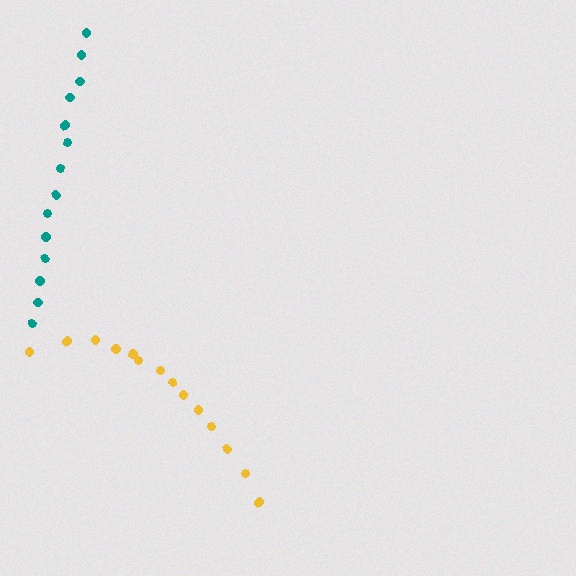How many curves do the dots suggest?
There are 2 distinct paths.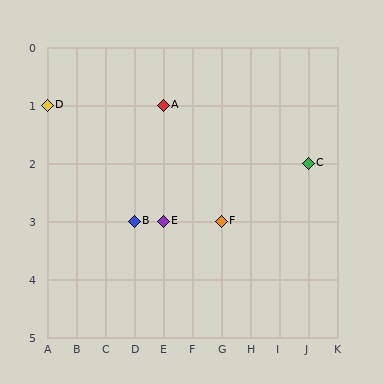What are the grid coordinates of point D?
Point D is at grid coordinates (A, 1).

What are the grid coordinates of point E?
Point E is at grid coordinates (E, 3).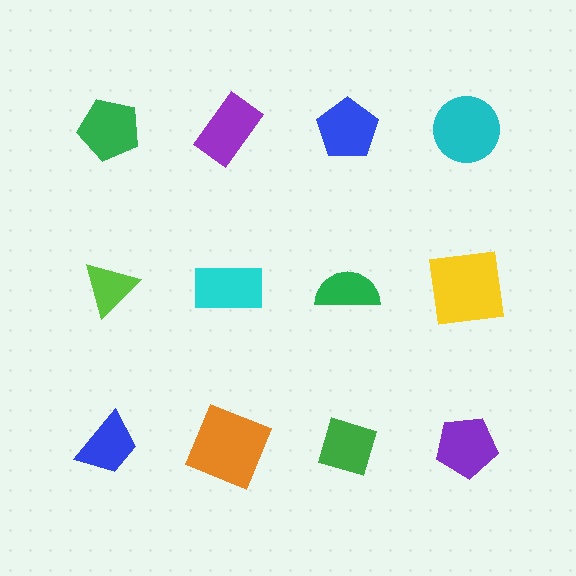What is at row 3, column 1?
A blue trapezoid.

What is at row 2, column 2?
A cyan rectangle.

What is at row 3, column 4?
A purple pentagon.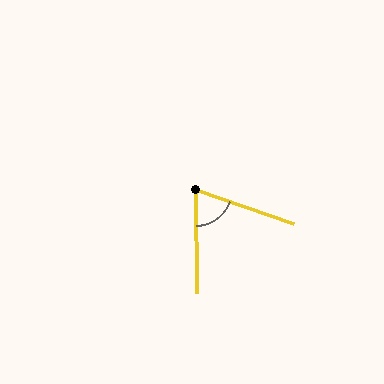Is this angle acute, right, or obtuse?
It is acute.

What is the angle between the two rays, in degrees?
Approximately 70 degrees.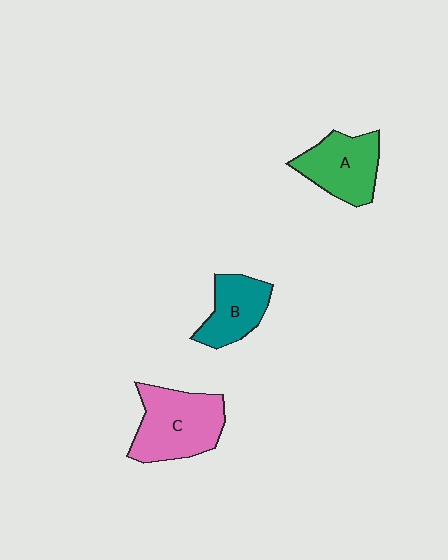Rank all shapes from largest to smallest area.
From largest to smallest: C (pink), A (green), B (teal).